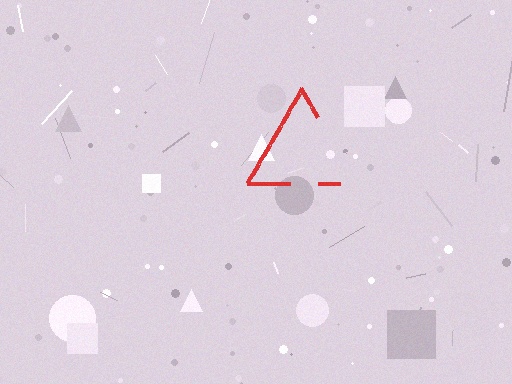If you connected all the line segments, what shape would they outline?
They would outline a triangle.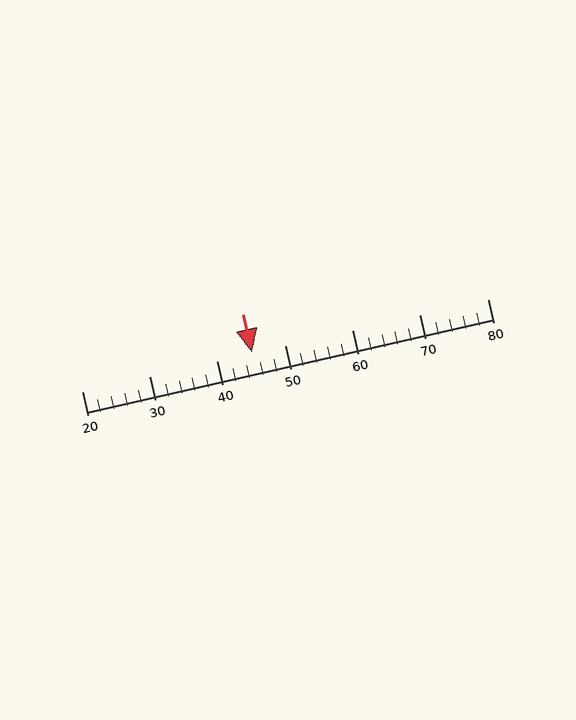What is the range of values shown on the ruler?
The ruler shows values from 20 to 80.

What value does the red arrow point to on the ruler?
The red arrow points to approximately 45.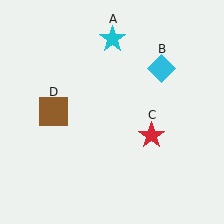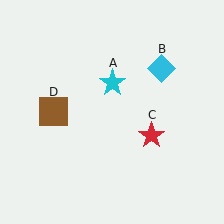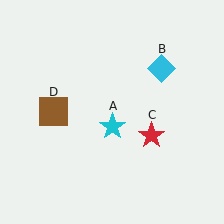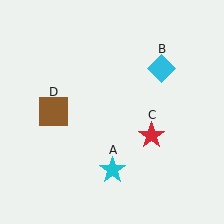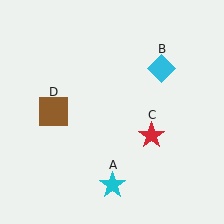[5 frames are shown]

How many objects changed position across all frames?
1 object changed position: cyan star (object A).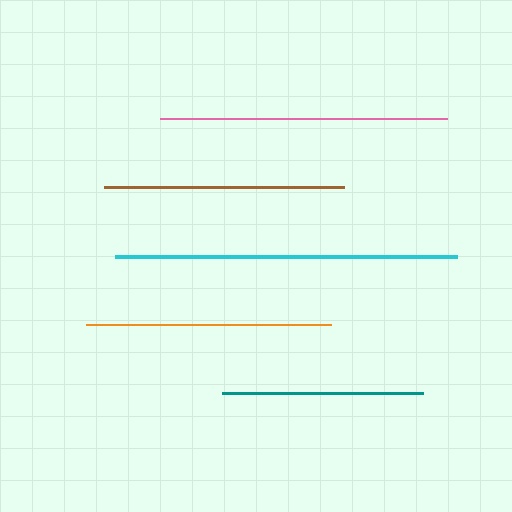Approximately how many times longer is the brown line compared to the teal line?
The brown line is approximately 1.2 times the length of the teal line.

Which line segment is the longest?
The cyan line is the longest at approximately 342 pixels.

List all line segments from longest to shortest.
From longest to shortest: cyan, pink, orange, brown, teal.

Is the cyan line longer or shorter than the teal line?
The cyan line is longer than the teal line.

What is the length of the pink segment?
The pink segment is approximately 287 pixels long.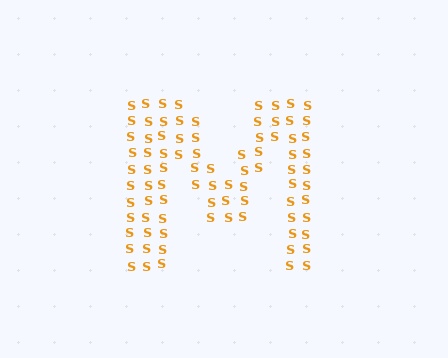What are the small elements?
The small elements are letter S's.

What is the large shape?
The large shape is the letter M.